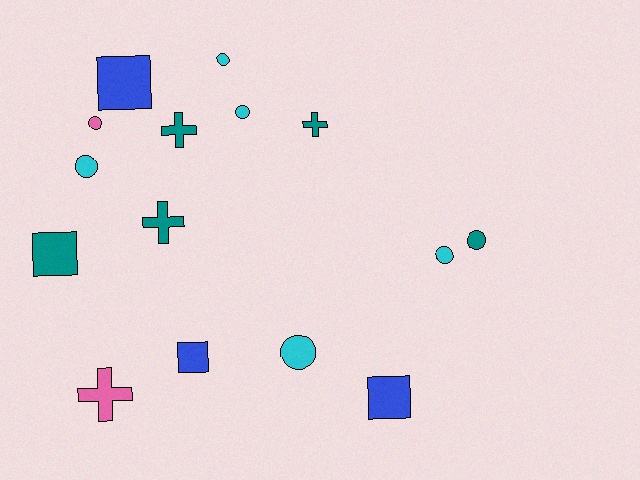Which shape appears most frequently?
Circle, with 7 objects.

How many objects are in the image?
There are 15 objects.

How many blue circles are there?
There are no blue circles.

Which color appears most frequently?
Teal, with 5 objects.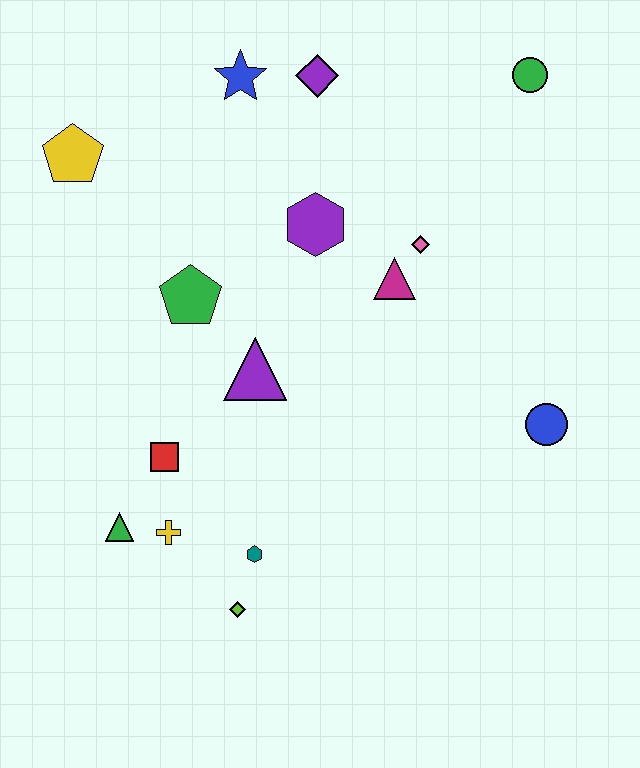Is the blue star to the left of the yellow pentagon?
No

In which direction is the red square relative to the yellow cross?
The red square is above the yellow cross.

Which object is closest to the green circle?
The pink diamond is closest to the green circle.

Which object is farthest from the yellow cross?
The green circle is farthest from the yellow cross.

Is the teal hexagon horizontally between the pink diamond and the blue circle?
No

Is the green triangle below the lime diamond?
No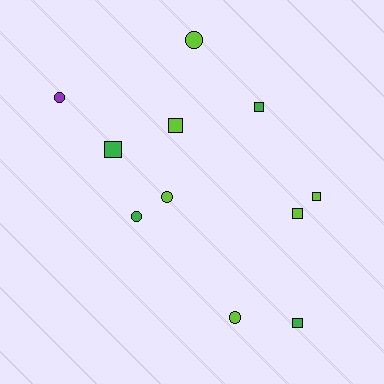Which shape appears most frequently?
Square, with 6 objects.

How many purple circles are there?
There is 1 purple circle.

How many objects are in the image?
There are 11 objects.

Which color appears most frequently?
Lime, with 6 objects.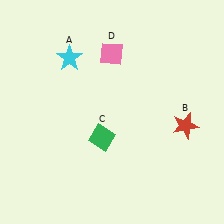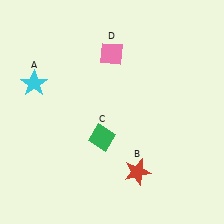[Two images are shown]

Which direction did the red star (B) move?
The red star (B) moved left.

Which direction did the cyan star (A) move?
The cyan star (A) moved left.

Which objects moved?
The objects that moved are: the cyan star (A), the red star (B).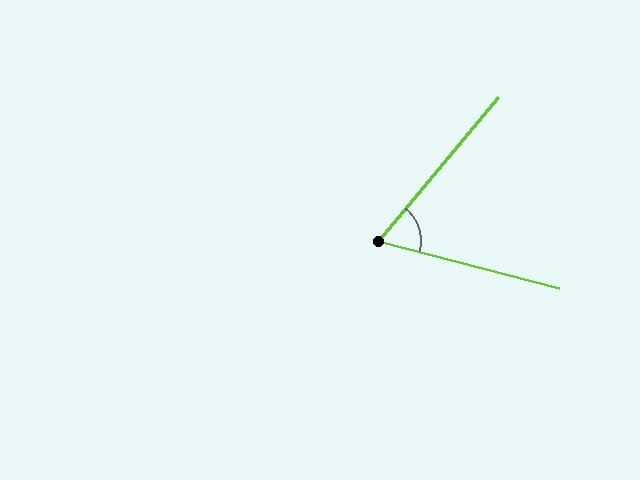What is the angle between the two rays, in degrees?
Approximately 65 degrees.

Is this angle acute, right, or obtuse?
It is acute.